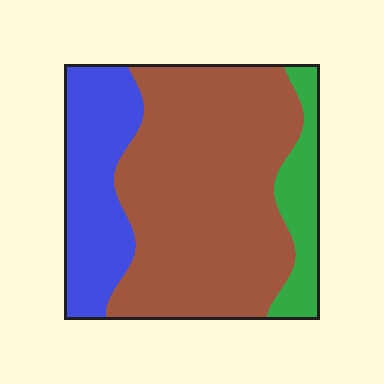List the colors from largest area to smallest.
From largest to smallest: brown, blue, green.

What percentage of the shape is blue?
Blue covers roughly 25% of the shape.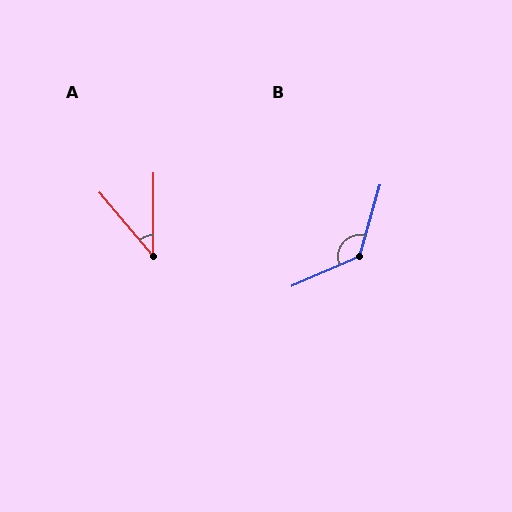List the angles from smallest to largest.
A (41°), B (130°).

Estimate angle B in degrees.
Approximately 130 degrees.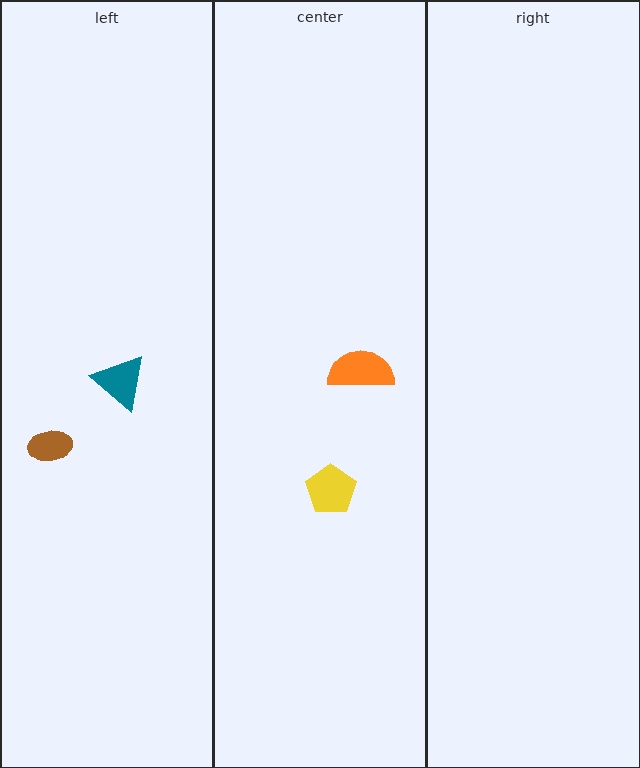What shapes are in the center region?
The orange semicircle, the yellow pentagon.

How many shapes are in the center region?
2.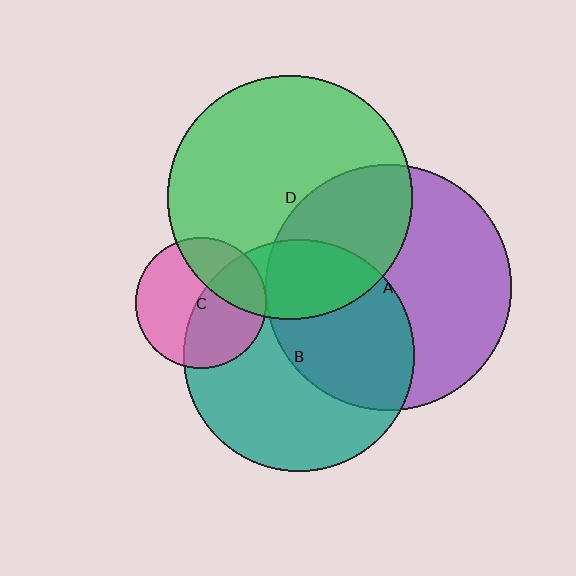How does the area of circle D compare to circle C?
Approximately 3.5 times.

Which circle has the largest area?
Circle A (purple).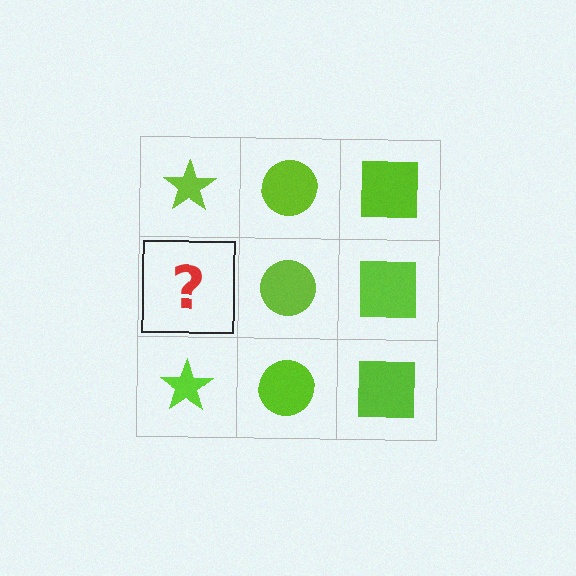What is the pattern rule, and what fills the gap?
The rule is that each column has a consistent shape. The gap should be filled with a lime star.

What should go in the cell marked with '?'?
The missing cell should contain a lime star.